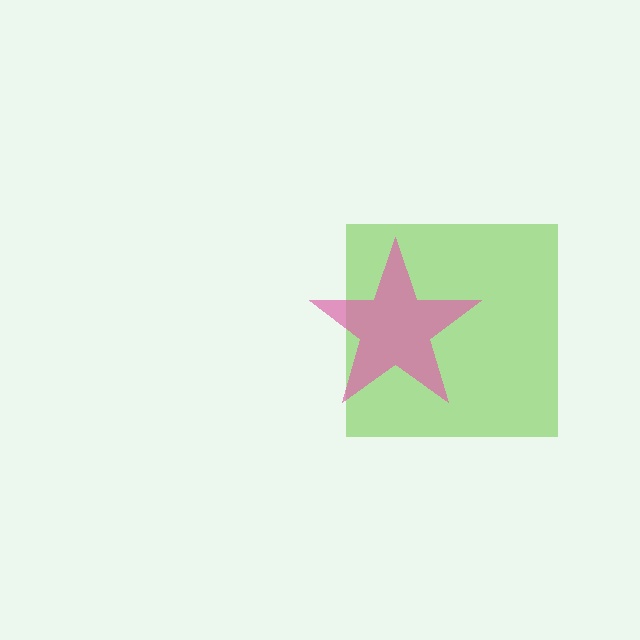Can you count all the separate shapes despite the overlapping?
Yes, there are 2 separate shapes.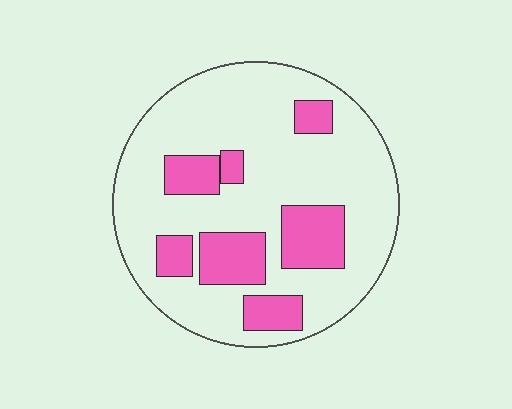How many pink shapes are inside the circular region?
7.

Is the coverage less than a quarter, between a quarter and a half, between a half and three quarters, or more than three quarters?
Less than a quarter.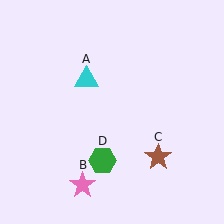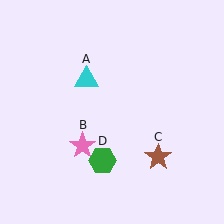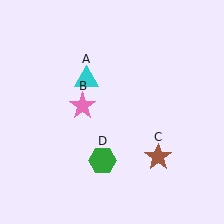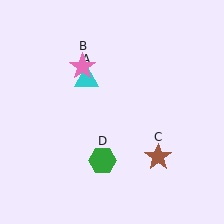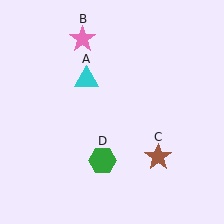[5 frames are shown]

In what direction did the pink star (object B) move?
The pink star (object B) moved up.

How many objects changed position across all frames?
1 object changed position: pink star (object B).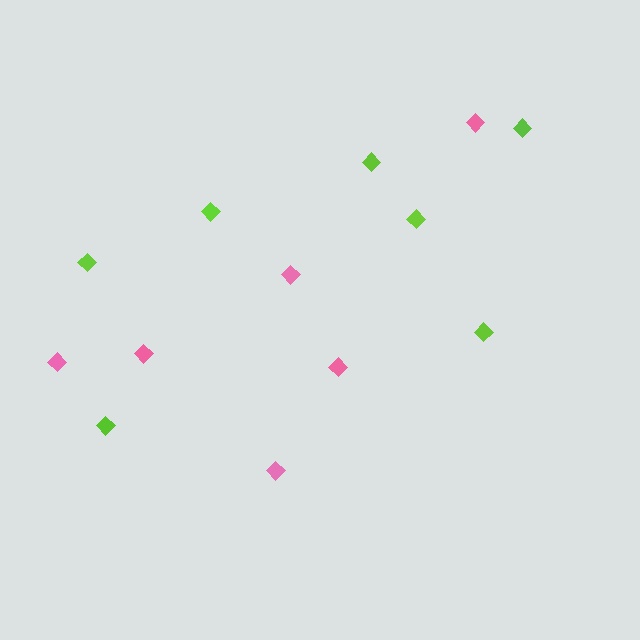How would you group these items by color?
There are 2 groups: one group of lime diamonds (7) and one group of pink diamonds (6).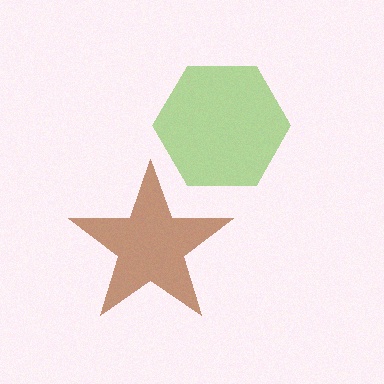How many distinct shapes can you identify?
There are 2 distinct shapes: a brown star, a lime hexagon.